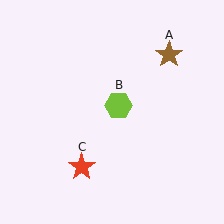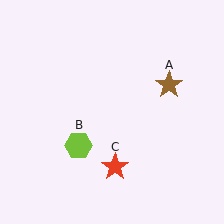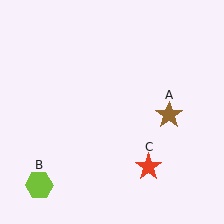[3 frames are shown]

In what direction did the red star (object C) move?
The red star (object C) moved right.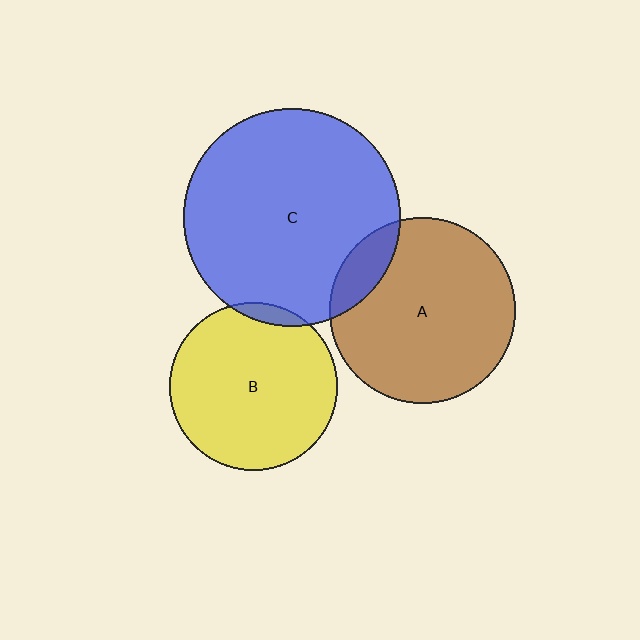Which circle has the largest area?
Circle C (blue).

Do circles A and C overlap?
Yes.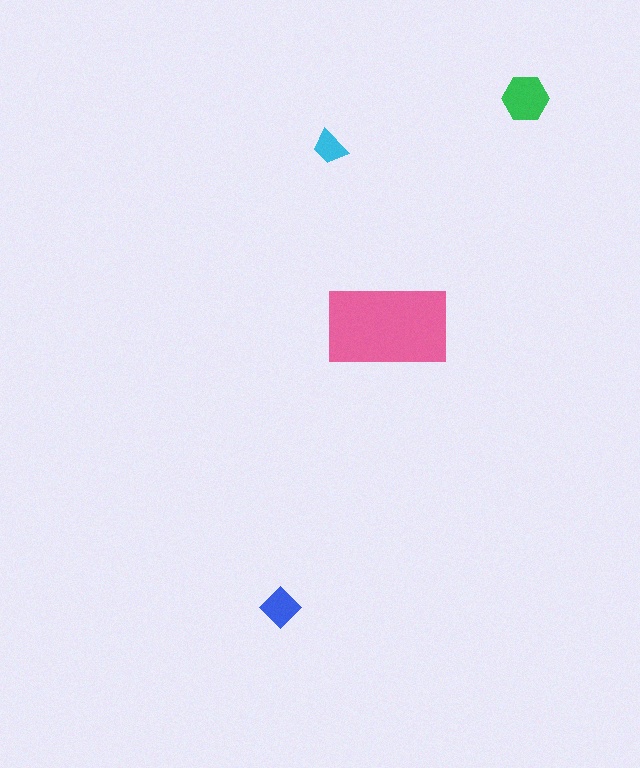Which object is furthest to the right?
The green hexagon is rightmost.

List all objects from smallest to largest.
The cyan trapezoid, the blue diamond, the green hexagon, the pink rectangle.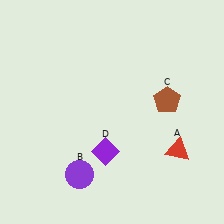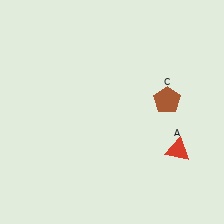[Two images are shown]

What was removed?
The purple circle (B), the purple diamond (D) were removed in Image 2.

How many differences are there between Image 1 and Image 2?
There are 2 differences between the two images.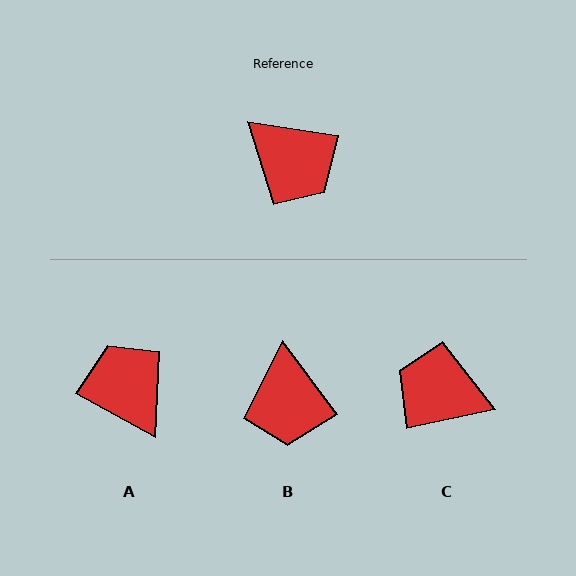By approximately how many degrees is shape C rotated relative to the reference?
Approximately 159 degrees clockwise.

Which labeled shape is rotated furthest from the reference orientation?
A, about 160 degrees away.